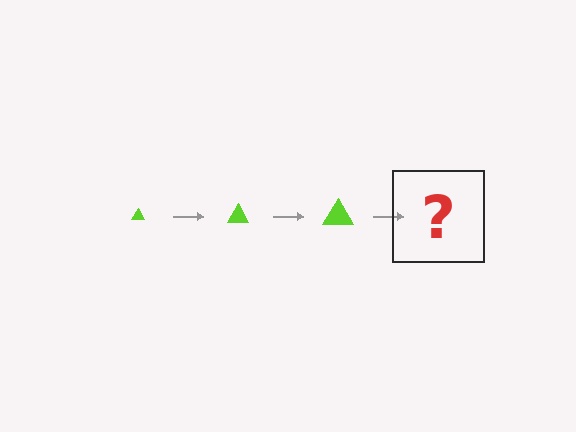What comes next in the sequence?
The next element should be a lime triangle, larger than the previous one.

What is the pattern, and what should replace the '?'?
The pattern is that the triangle gets progressively larger each step. The '?' should be a lime triangle, larger than the previous one.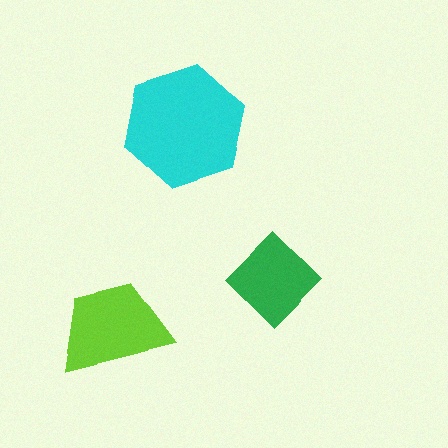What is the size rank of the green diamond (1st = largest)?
3rd.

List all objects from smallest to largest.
The green diamond, the lime trapezoid, the cyan hexagon.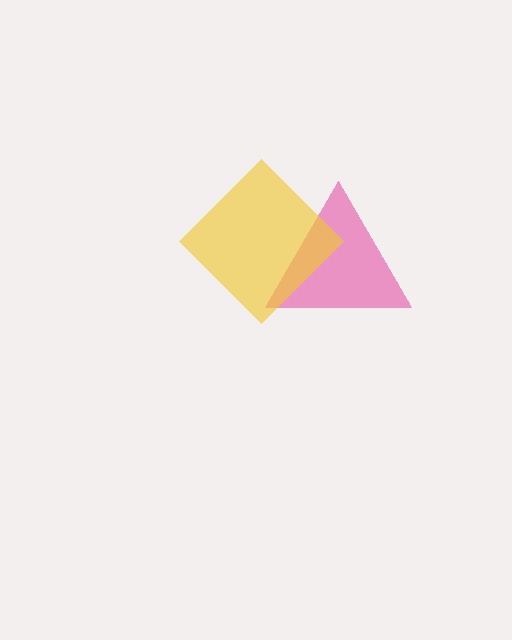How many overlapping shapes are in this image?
There are 2 overlapping shapes in the image.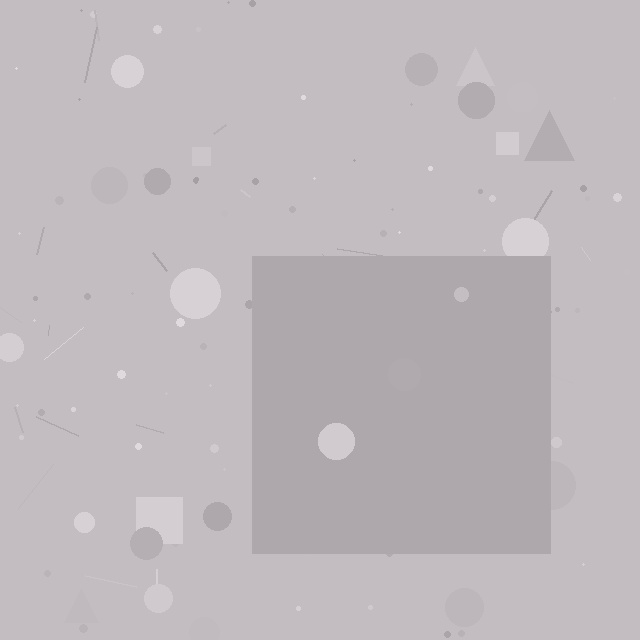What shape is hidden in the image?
A square is hidden in the image.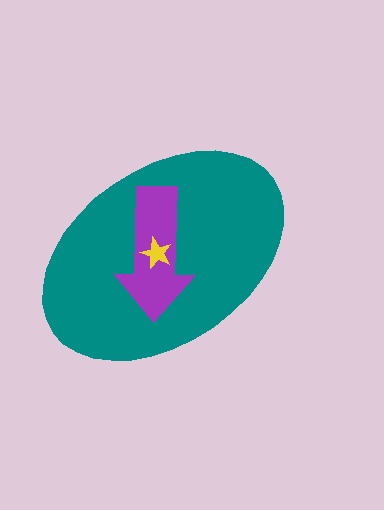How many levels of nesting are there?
3.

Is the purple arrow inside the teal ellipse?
Yes.